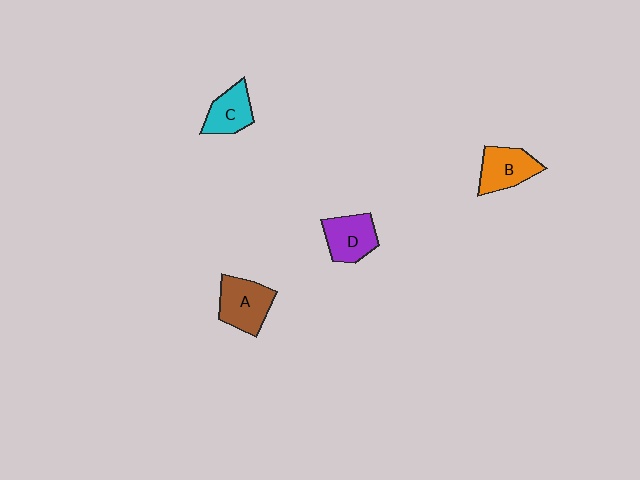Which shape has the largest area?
Shape A (brown).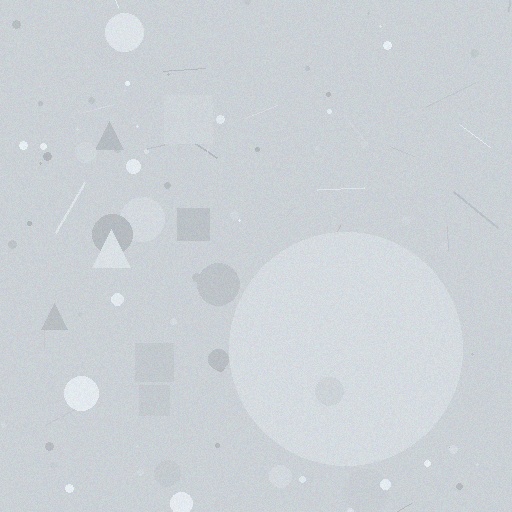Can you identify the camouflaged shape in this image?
The camouflaged shape is a circle.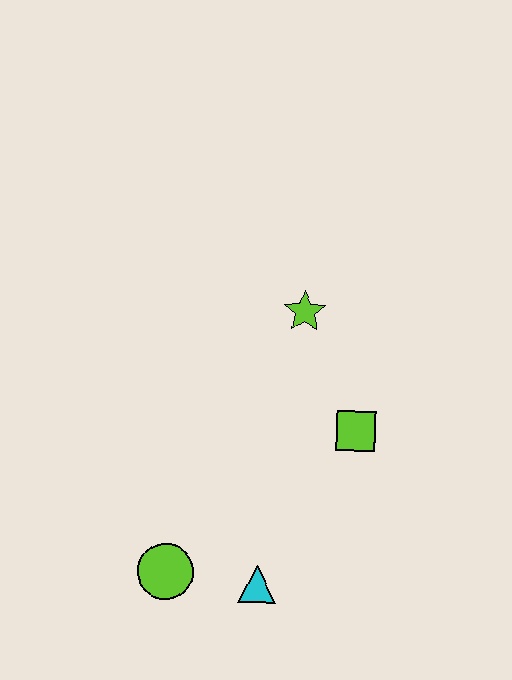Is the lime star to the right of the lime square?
No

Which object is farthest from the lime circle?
The lime star is farthest from the lime circle.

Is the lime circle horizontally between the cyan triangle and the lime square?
No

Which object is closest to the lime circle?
The cyan triangle is closest to the lime circle.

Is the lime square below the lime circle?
No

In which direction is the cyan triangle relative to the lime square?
The cyan triangle is below the lime square.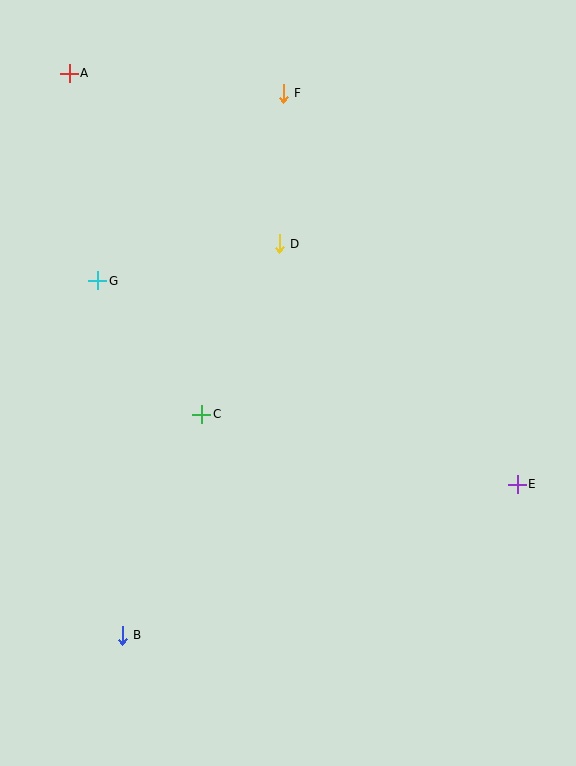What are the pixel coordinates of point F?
Point F is at (283, 93).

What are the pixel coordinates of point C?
Point C is at (202, 414).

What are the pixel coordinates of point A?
Point A is at (69, 73).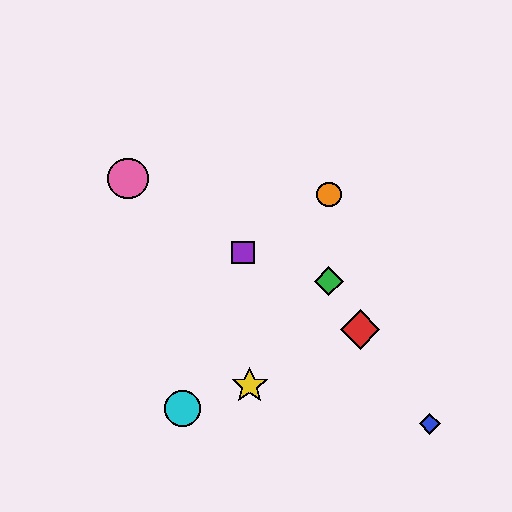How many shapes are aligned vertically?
2 shapes (the green diamond, the orange circle) are aligned vertically.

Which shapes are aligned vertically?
The green diamond, the orange circle are aligned vertically.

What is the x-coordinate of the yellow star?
The yellow star is at x≈250.